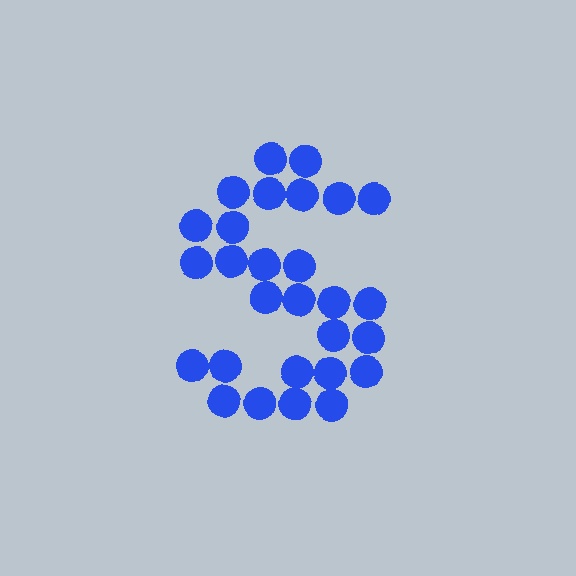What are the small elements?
The small elements are circles.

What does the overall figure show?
The overall figure shows the letter S.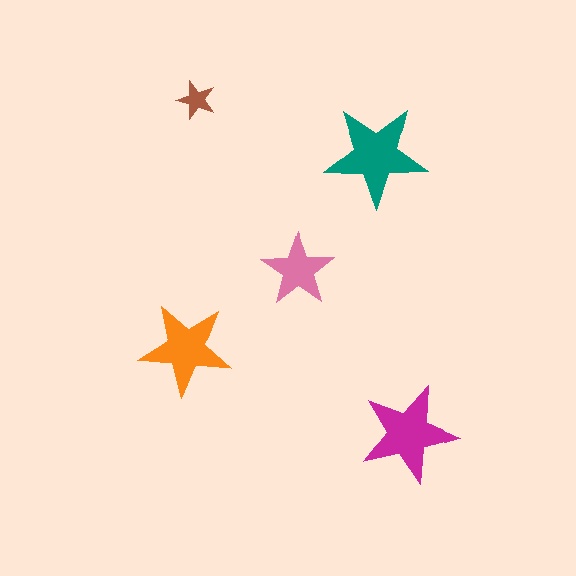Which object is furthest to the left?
The orange star is leftmost.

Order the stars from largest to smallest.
the teal one, the magenta one, the orange one, the pink one, the brown one.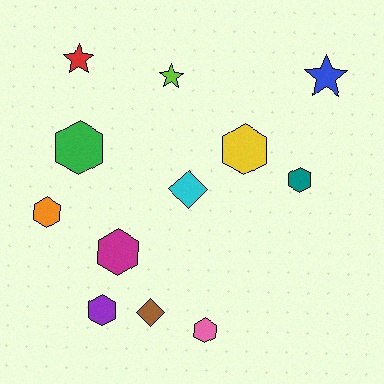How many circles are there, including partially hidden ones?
There are no circles.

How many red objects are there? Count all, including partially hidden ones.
There is 1 red object.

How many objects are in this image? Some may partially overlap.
There are 12 objects.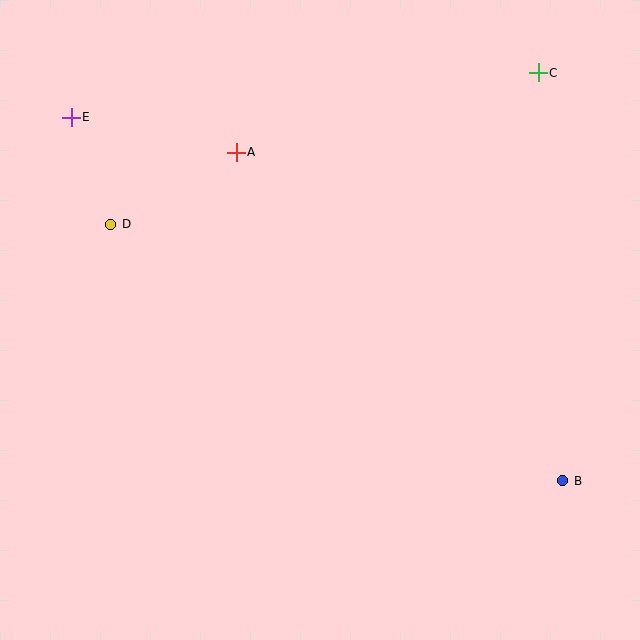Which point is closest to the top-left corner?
Point E is closest to the top-left corner.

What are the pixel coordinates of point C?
Point C is at (538, 73).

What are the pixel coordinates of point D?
Point D is at (111, 224).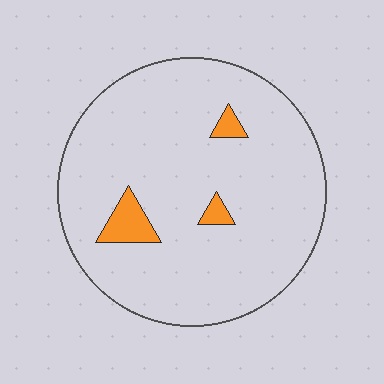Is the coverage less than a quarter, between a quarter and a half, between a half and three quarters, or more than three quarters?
Less than a quarter.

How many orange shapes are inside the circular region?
3.